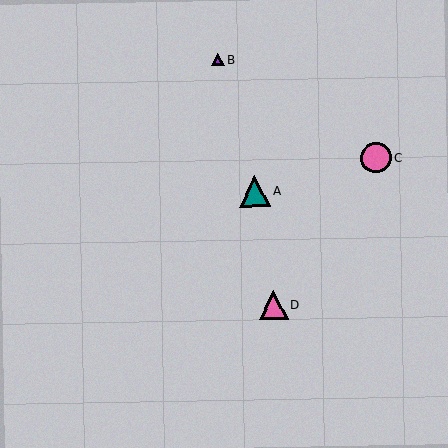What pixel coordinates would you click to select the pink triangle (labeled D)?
Click at (273, 305) to select the pink triangle D.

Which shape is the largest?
The teal triangle (labeled A) is the largest.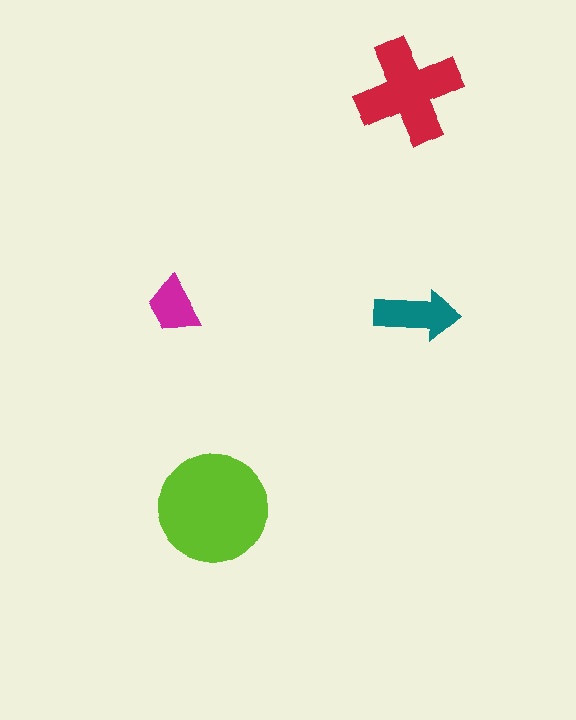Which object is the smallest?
The magenta trapezoid.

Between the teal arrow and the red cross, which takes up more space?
The red cross.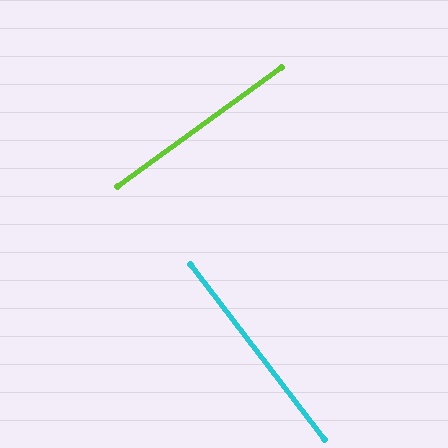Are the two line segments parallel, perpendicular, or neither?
Perpendicular — they meet at approximately 89°.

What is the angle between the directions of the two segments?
Approximately 89 degrees.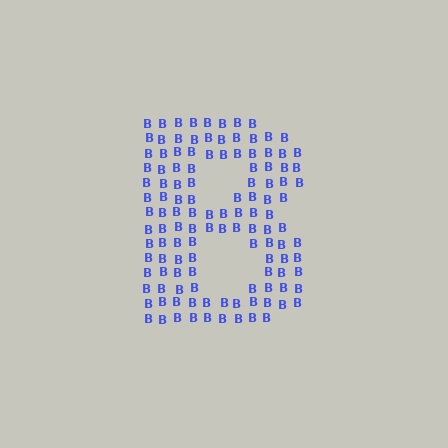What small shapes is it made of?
It is made of small letter B's.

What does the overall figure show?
The overall figure shows the letter B.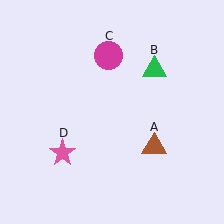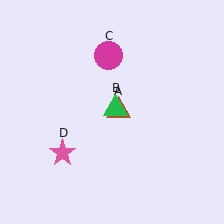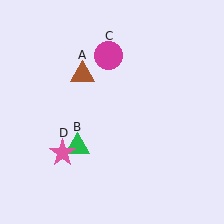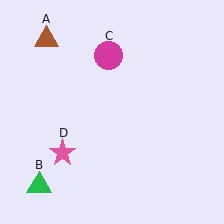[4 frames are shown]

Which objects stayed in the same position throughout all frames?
Magenta circle (object C) and pink star (object D) remained stationary.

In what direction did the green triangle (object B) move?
The green triangle (object B) moved down and to the left.